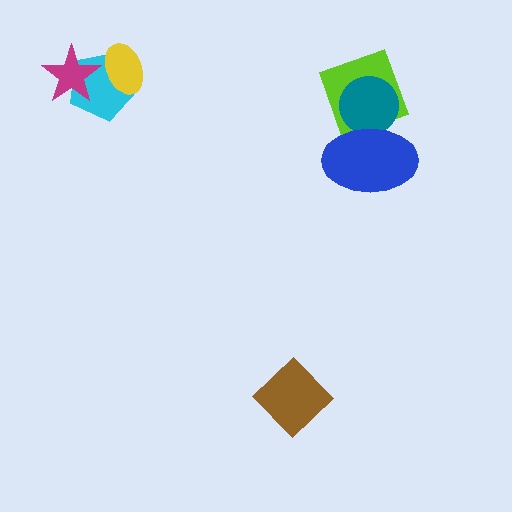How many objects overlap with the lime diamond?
2 objects overlap with the lime diamond.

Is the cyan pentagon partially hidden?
Yes, it is partially covered by another shape.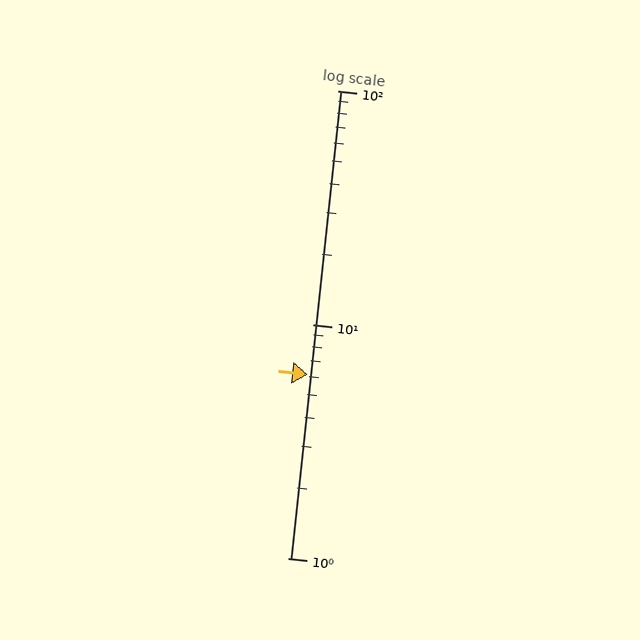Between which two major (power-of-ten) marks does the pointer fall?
The pointer is between 1 and 10.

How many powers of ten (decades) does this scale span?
The scale spans 2 decades, from 1 to 100.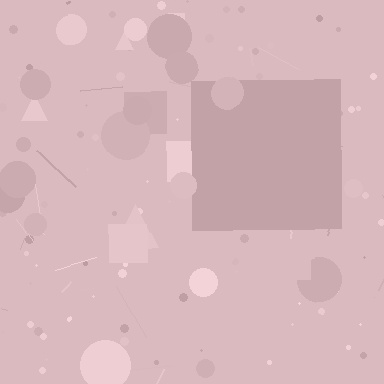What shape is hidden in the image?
A square is hidden in the image.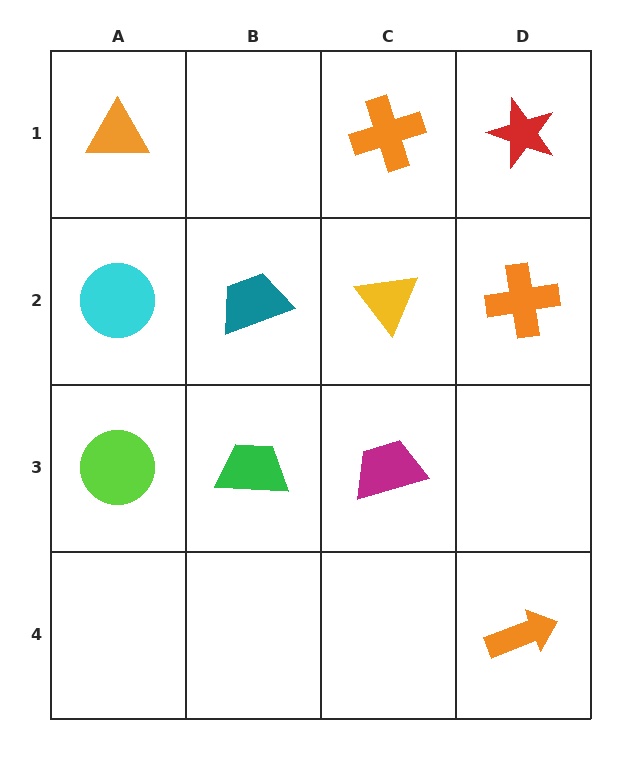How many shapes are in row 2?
4 shapes.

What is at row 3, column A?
A lime circle.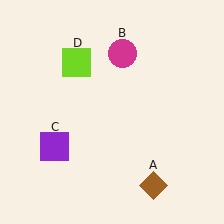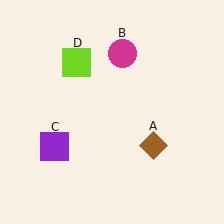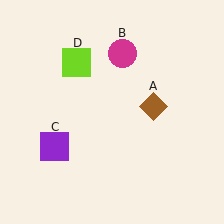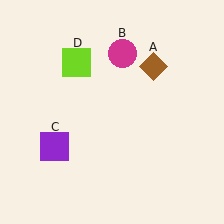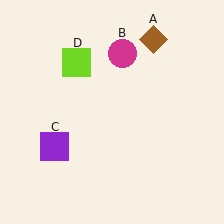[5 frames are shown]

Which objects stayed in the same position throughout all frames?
Magenta circle (object B) and purple square (object C) and lime square (object D) remained stationary.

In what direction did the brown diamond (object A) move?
The brown diamond (object A) moved up.